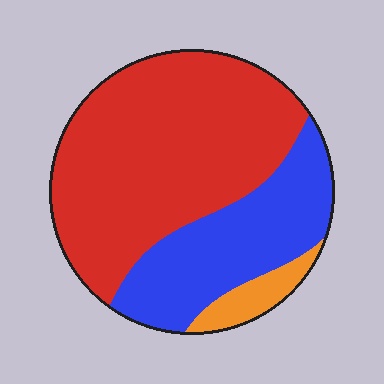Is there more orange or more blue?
Blue.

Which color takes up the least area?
Orange, at roughly 5%.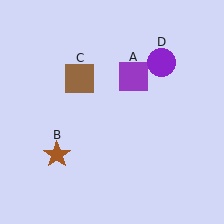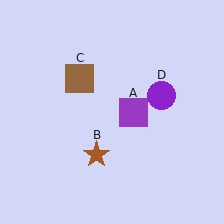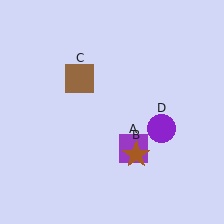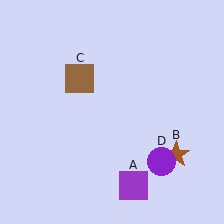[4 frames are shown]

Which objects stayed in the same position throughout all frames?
Brown square (object C) remained stationary.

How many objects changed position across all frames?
3 objects changed position: purple square (object A), brown star (object B), purple circle (object D).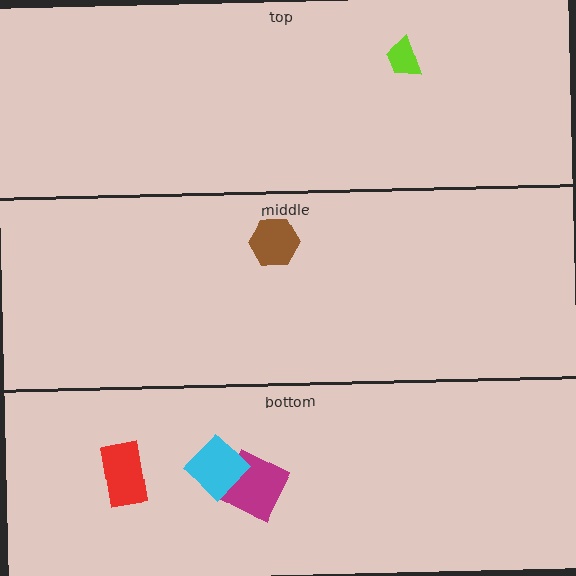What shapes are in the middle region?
The brown hexagon.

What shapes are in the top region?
The lime trapezoid.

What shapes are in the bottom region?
The red rectangle, the magenta square, the cyan diamond.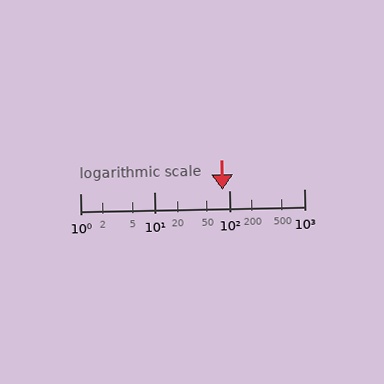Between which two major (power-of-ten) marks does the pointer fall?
The pointer is between 10 and 100.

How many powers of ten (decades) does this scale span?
The scale spans 3 decades, from 1 to 1000.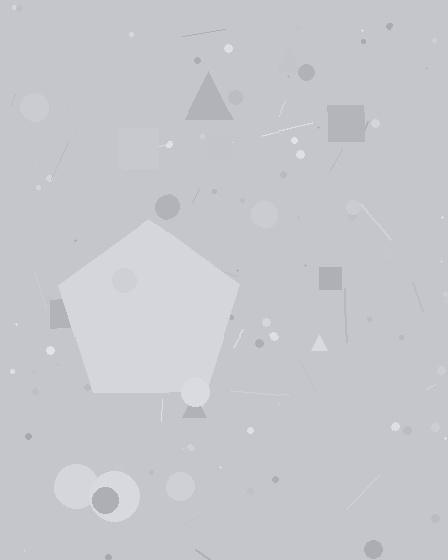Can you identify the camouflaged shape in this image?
The camouflaged shape is a pentagon.